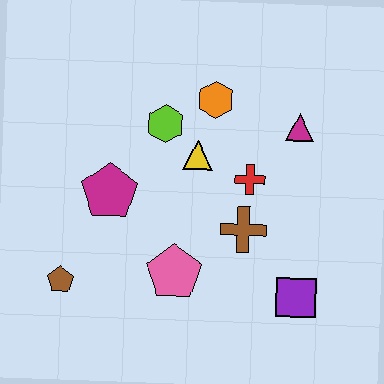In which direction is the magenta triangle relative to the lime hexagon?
The magenta triangle is to the right of the lime hexagon.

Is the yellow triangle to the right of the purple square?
No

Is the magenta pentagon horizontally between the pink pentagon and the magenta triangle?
No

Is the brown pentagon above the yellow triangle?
No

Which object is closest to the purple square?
The brown cross is closest to the purple square.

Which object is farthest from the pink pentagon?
The magenta triangle is farthest from the pink pentagon.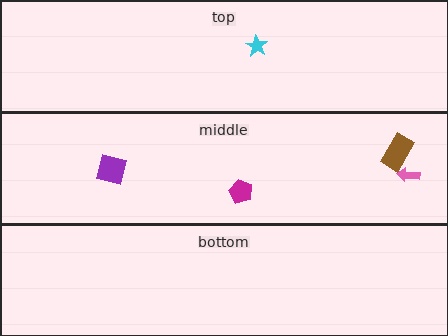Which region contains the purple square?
The middle region.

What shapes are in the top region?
The cyan star.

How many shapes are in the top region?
1.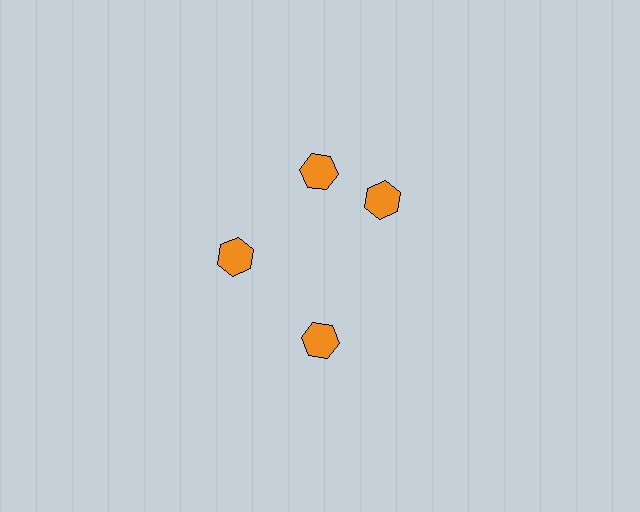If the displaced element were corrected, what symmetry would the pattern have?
It would have 4-fold rotational symmetry — the pattern would map onto itself every 90 degrees.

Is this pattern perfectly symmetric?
No. The 4 orange hexagons are arranged in a ring, but one element near the 3 o'clock position is rotated out of alignment along the ring, breaking the 4-fold rotational symmetry.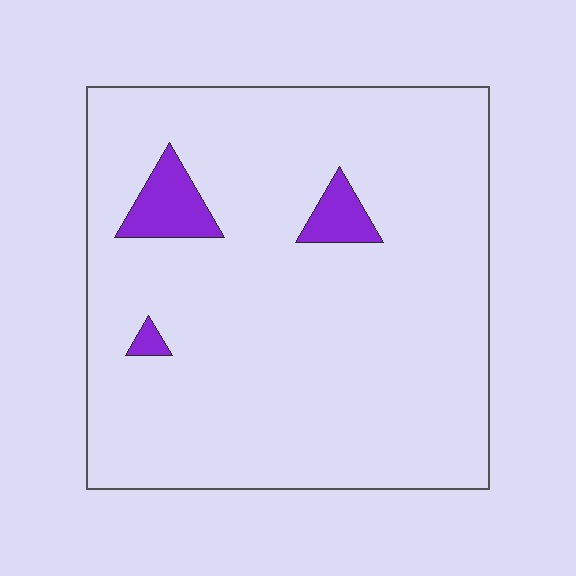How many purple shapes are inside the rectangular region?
3.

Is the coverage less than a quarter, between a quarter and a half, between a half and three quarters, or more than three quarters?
Less than a quarter.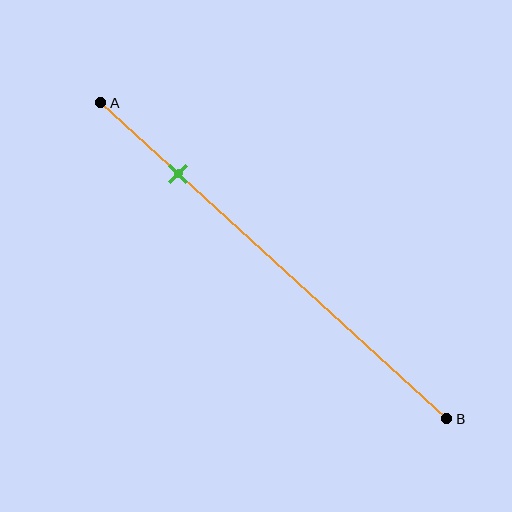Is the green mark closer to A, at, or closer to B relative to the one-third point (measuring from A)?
The green mark is closer to point A than the one-third point of segment AB.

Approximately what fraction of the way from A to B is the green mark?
The green mark is approximately 20% of the way from A to B.